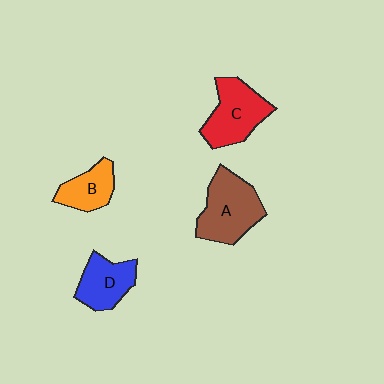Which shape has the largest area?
Shape A (brown).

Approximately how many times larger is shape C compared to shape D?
Approximately 1.3 times.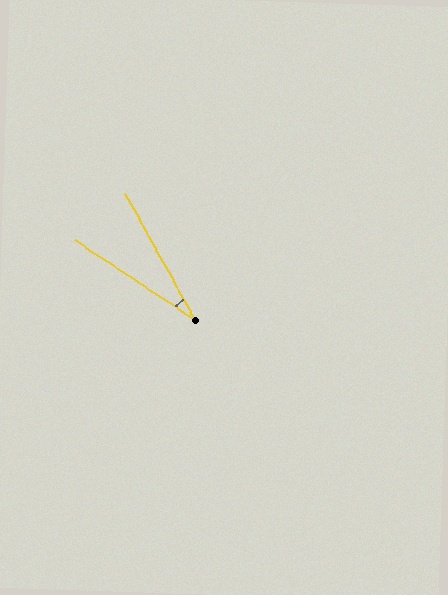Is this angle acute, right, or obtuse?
It is acute.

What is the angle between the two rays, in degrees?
Approximately 27 degrees.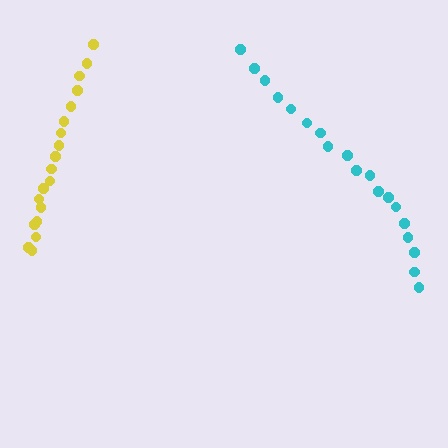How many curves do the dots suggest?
There are 2 distinct paths.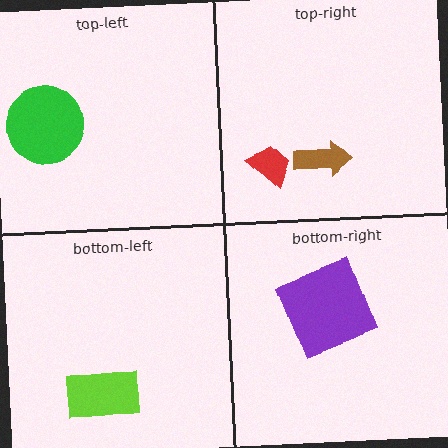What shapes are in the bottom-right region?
The purple square.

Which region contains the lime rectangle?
The bottom-left region.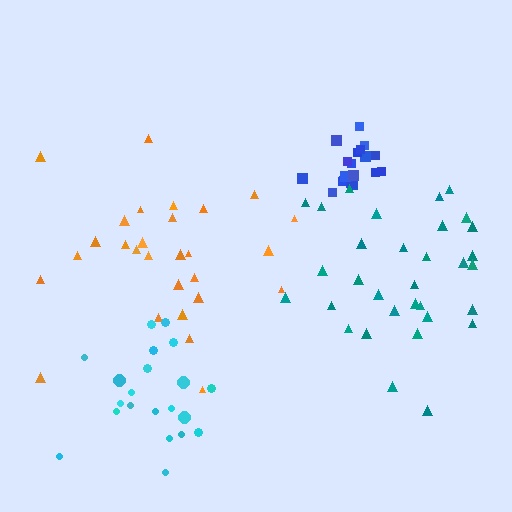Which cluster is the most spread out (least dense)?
Orange.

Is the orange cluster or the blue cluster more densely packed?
Blue.